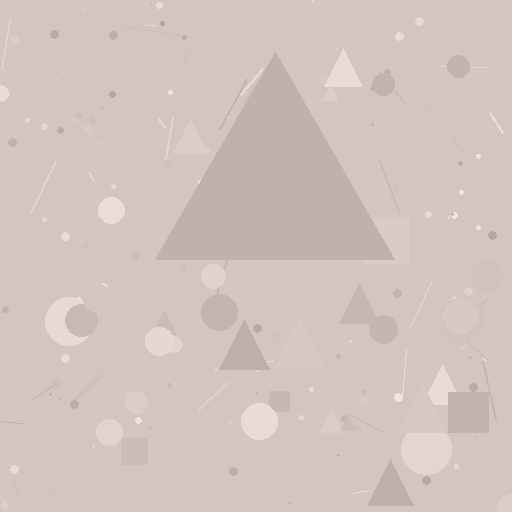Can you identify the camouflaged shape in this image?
The camouflaged shape is a triangle.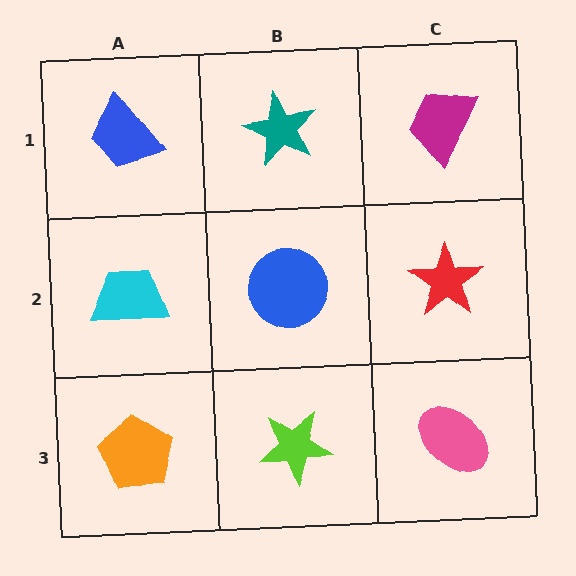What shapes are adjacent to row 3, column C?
A red star (row 2, column C), a lime star (row 3, column B).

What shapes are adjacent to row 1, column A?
A cyan trapezoid (row 2, column A), a teal star (row 1, column B).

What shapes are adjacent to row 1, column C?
A red star (row 2, column C), a teal star (row 1, column B).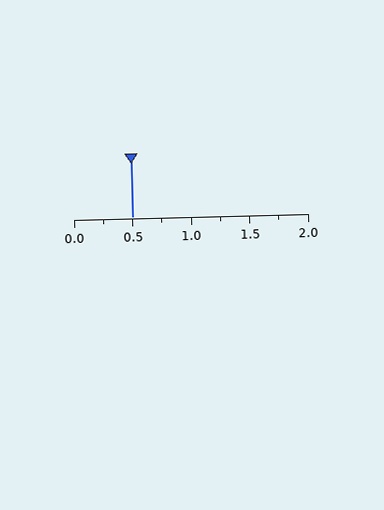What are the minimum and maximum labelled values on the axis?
The axis runs from 0.0 to 2.0.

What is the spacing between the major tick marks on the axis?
The major ticks are spaced 0.5 apart.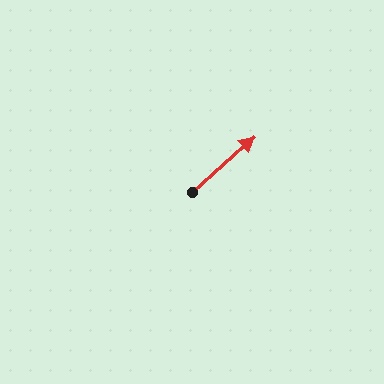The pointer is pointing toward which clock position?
Roughly 2 o'clock.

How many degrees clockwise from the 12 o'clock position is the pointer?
Approximately 48 degrees.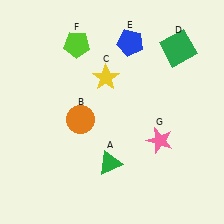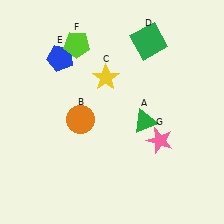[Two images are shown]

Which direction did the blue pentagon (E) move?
The blue pentagon (E) moved left.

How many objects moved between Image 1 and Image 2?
3 objects moved between the two images.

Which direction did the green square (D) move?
The green square (D) moved left.